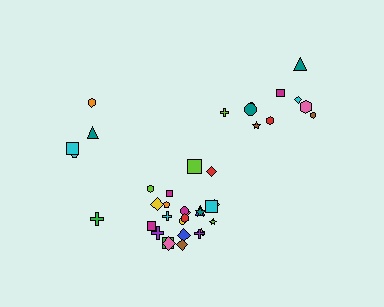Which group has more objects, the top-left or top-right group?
The top-right group.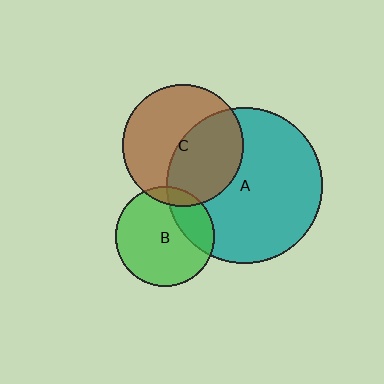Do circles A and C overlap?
Yes.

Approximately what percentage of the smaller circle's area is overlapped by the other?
Approximately 45%.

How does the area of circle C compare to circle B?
Approximately 1.5 times.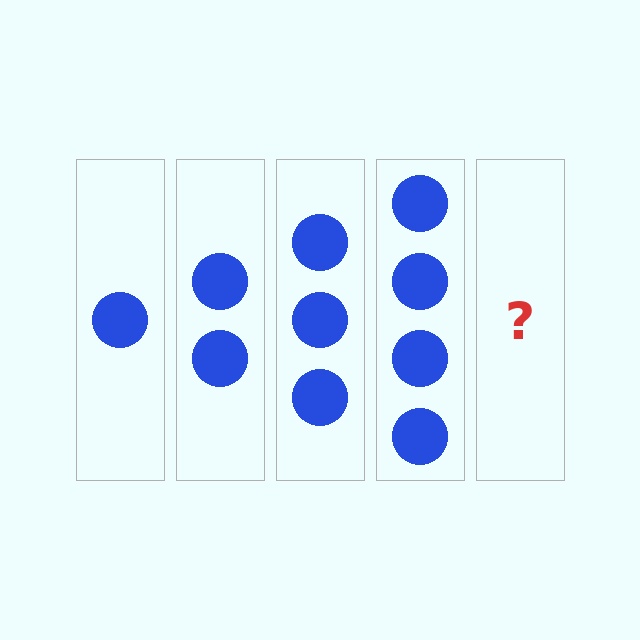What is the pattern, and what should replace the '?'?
The pattern is that each step adds one more circle. The '?' should be 5 circles.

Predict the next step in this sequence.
The next step is 5 circles.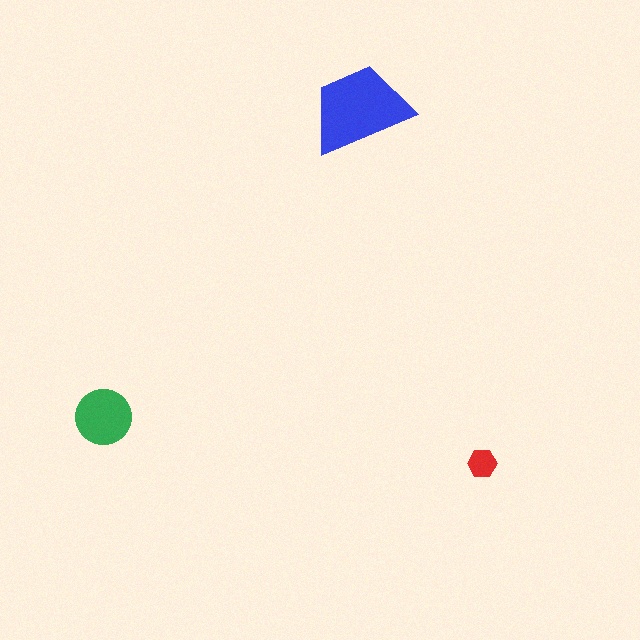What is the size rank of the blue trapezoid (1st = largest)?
1st.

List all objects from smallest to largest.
The red hexagon, the green circle, the blue trapezoid.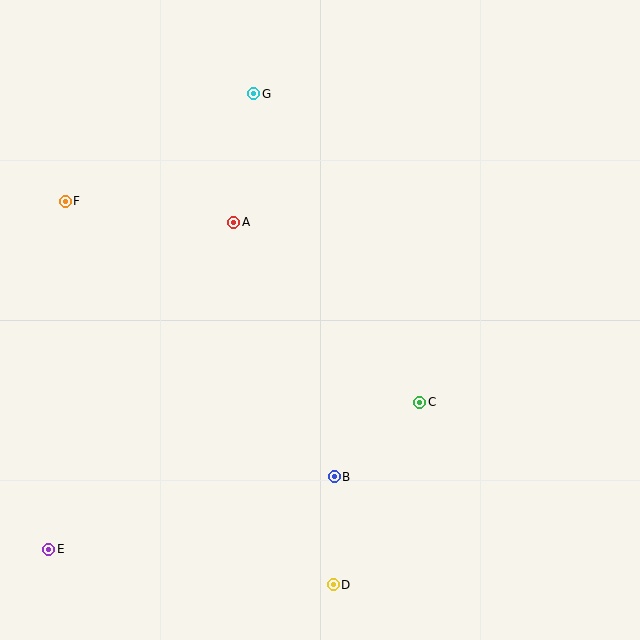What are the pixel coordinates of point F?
Point F is at (65, 201).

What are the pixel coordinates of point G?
Point G is at (254, 94).